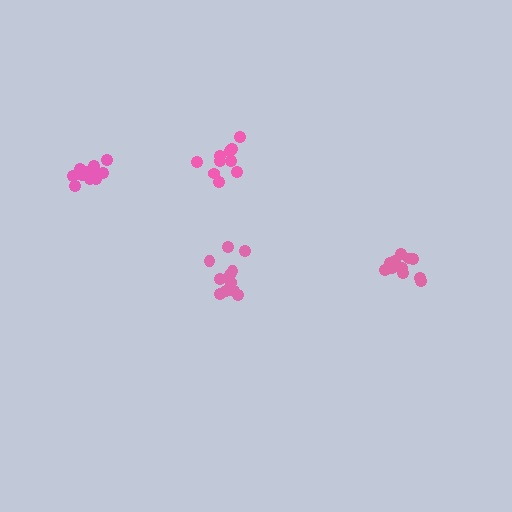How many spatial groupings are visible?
There are 4 spatial groupings.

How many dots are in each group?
Group 1: 12 dots, Group 2: 12 dots, Group 3: 11 dots, Group 4: 10 dots (45 total).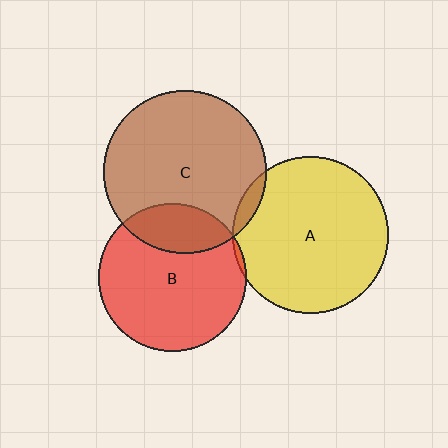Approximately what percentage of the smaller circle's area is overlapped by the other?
Approximately 5%.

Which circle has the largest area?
Circle C (brown).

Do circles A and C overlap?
Yes.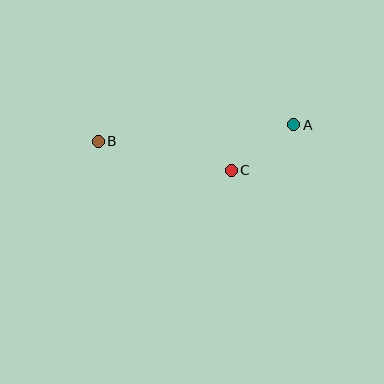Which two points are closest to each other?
Points A and C are closest to each other.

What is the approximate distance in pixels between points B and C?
The distance between B and C is approximately 136 pixels.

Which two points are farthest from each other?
Points A and B are farthest from each other.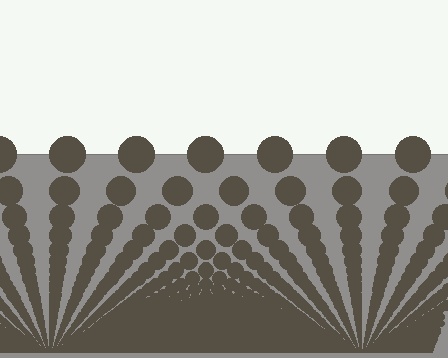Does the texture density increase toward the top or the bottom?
Density increases toward the bottom.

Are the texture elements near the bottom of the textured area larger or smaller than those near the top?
Smaller. The gradient is inverted — elements near the bottom are smaller and denser.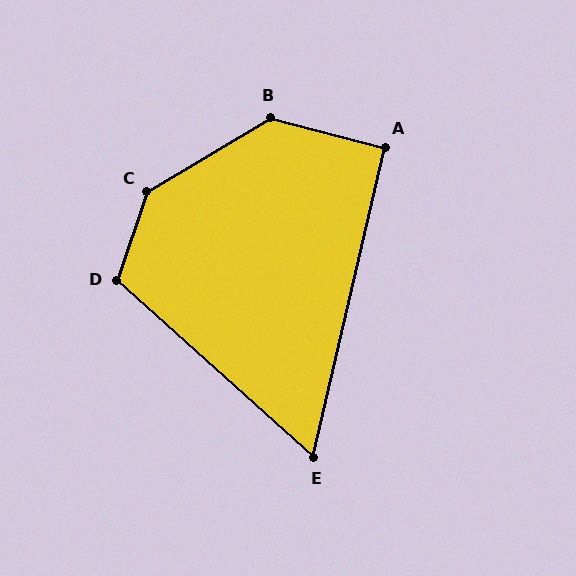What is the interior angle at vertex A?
Approximately 91 degrees (approximately right).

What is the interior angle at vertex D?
Approximately 113 degrees (obtuse).